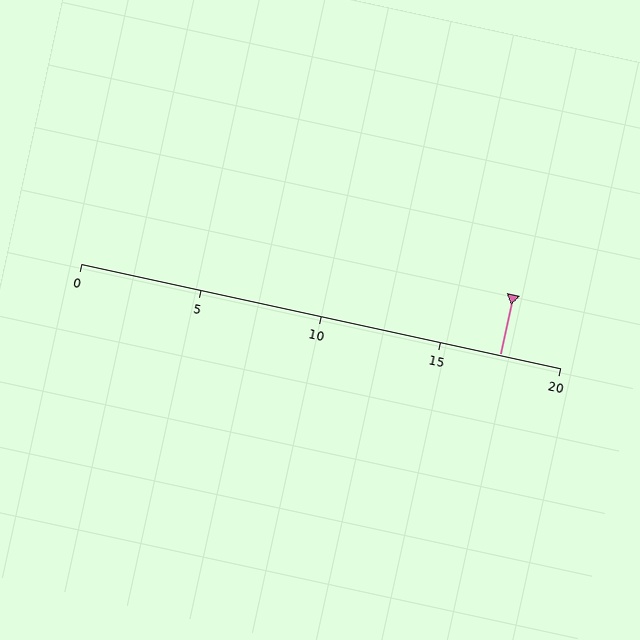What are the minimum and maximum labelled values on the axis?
The axis runs from 0 to 20.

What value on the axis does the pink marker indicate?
The marker indicates approximately 17.5.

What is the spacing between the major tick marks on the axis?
The major ticks are spaced 5 apart.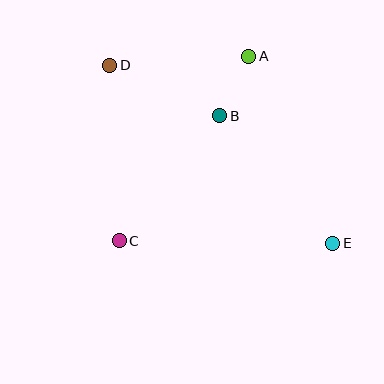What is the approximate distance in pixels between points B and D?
The distance between B and D is approximately 121 pixels.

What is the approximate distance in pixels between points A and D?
The distance between A and D is approximately 139 pixels.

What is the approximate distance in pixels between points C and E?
The distance between C and E is approximately 214 pixels.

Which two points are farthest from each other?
Points D and E are farthest from each other.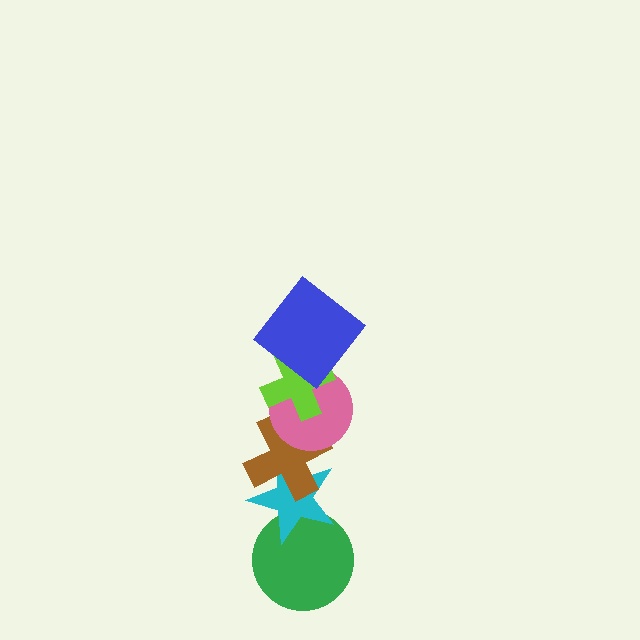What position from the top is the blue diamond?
The blue diamond is 1st from the top.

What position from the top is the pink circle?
The pink circle is 3rd from the top.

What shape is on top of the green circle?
The cyan star is on top of the green circle.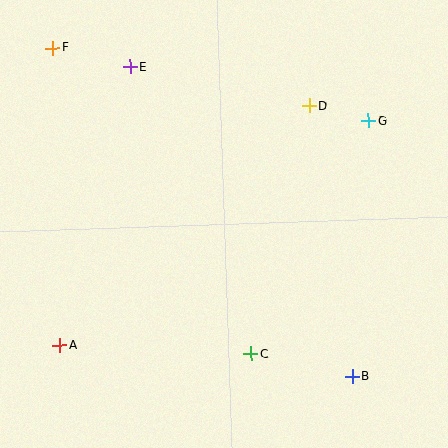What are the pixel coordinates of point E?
Point E is at (130, 67).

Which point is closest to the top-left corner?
Point F is closest to the top-left corner.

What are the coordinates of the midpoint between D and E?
The midpoint between D and E is at (219, 86).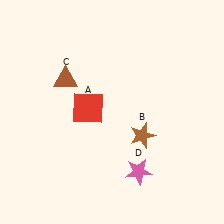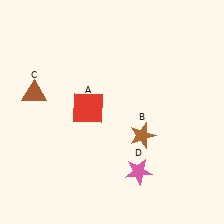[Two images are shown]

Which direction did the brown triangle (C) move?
The brown triangle (C) moved left.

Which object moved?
The brown triangle (C) moved left.